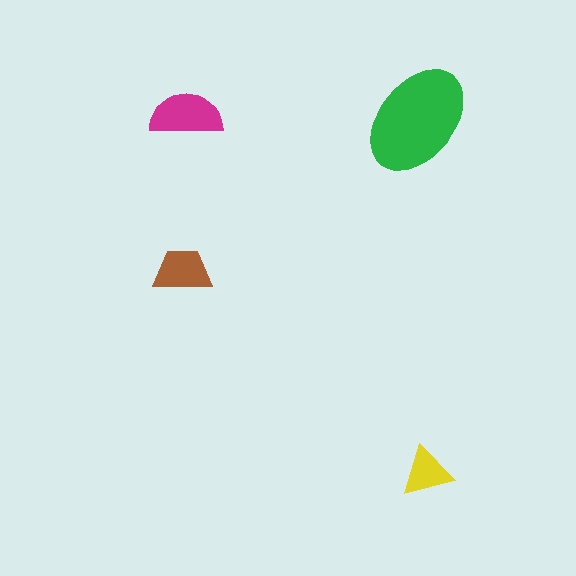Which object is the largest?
The green ellipse.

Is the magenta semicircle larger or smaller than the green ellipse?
Smaller.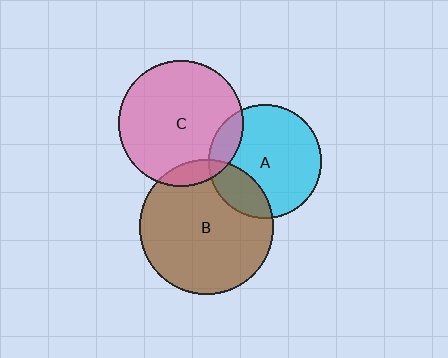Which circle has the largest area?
Circle B (brown).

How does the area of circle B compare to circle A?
Approximately 1.4 times.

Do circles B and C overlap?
Yes.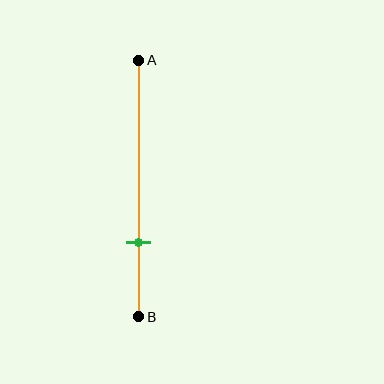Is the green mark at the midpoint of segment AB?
No, the mark is at about 70% from A, not at the 50% midpoint.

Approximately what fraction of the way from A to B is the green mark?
The green mark is approximately 70% of the way from A to B.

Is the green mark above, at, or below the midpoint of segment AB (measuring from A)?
The green mark is below the midpoint of segment AB.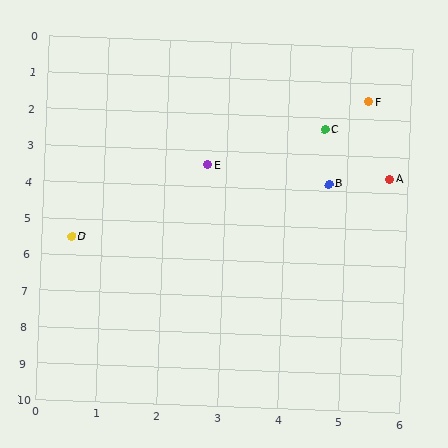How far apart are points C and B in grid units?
Points C and B are about 1.5 grid units apart.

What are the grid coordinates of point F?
Point F is at approximately (5.3, 1.5).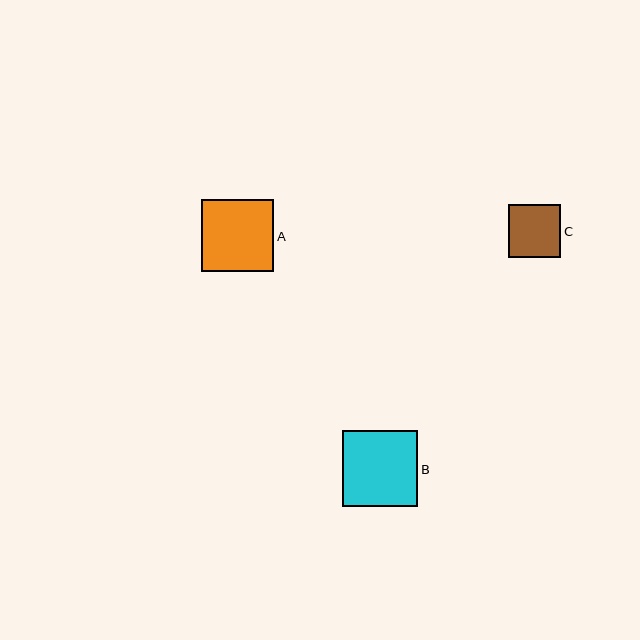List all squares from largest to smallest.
From largest to smallest: B, A, C.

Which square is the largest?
Square B is the largest with a size of approximately 75 pixels.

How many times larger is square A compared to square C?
Square A is approximately 1.4 times the size of square C.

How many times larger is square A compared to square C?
Square A is approximately 1.4 times the size of square C.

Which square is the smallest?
Square C is the smallest with a size of approximately 52 pixels.